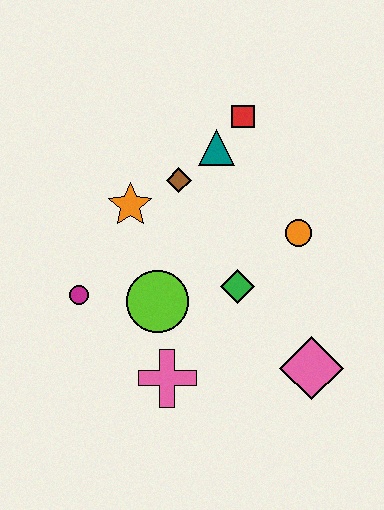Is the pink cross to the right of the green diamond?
No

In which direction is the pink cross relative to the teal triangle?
The pink cross is below the teal triangle.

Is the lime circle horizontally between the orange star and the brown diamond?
Yes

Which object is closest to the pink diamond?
The green diamond is closest to the pink diamond.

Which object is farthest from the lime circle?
The red square is farthest from the lime circle.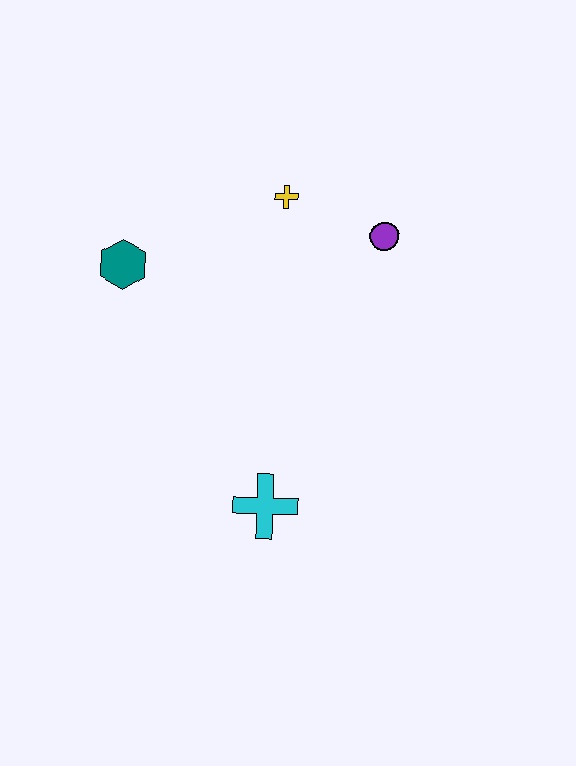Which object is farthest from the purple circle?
The cyan cross is farthest from the purple circle.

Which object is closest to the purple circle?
The yellow cross is closest to the purple circle.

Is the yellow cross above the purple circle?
Yes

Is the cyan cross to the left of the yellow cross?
Yes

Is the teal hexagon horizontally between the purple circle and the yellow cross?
No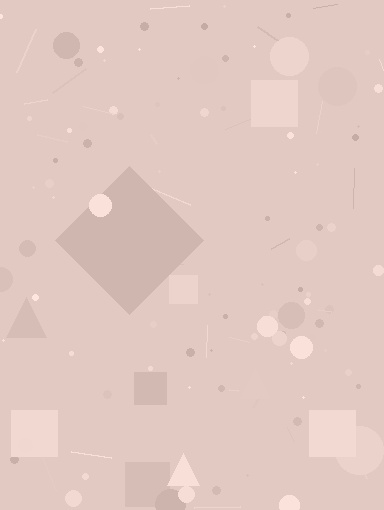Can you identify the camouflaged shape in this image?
The camouflaged shape is a diamond.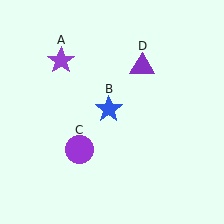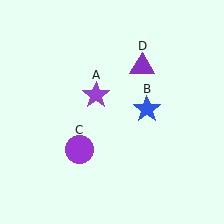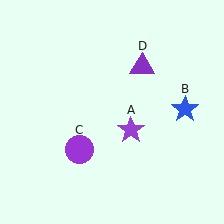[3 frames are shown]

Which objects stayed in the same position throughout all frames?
Purple circle (object C) and purple triangle (object D) remained stationary.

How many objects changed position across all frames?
2 objects changed position: purple star (object A), blue star (object B).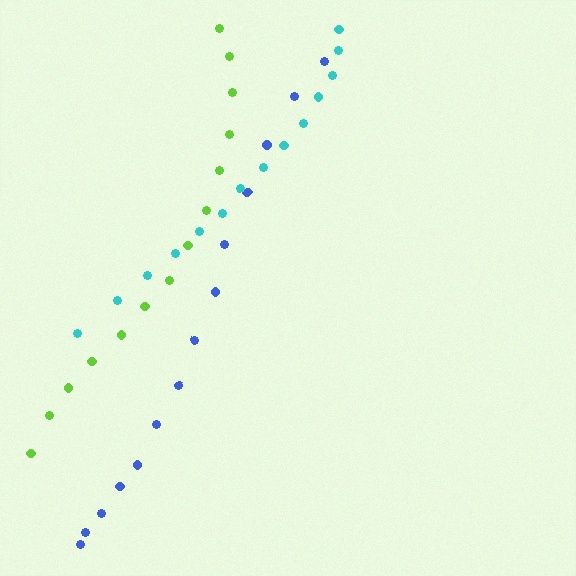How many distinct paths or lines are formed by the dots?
There are 3 distinct paths.